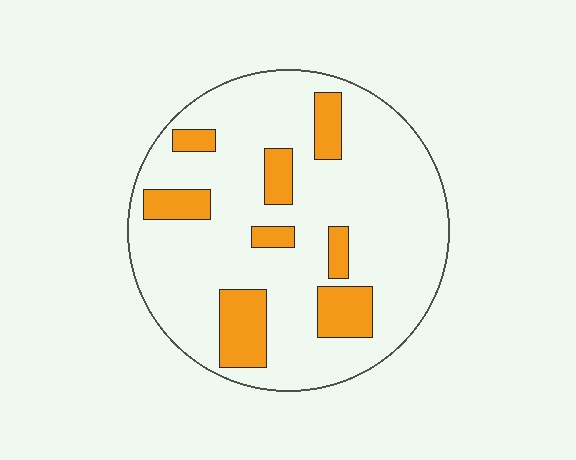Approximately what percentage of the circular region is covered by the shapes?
Approximately 20%.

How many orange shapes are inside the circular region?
8.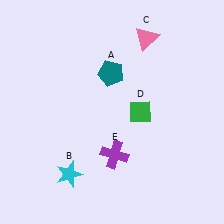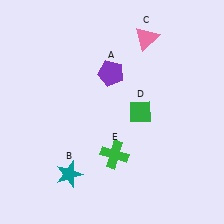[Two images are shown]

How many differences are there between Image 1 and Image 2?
There are 3 differences between the two images.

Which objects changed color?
A changed from teal to purple. B changed from cyan to teal. E changed from purple to green.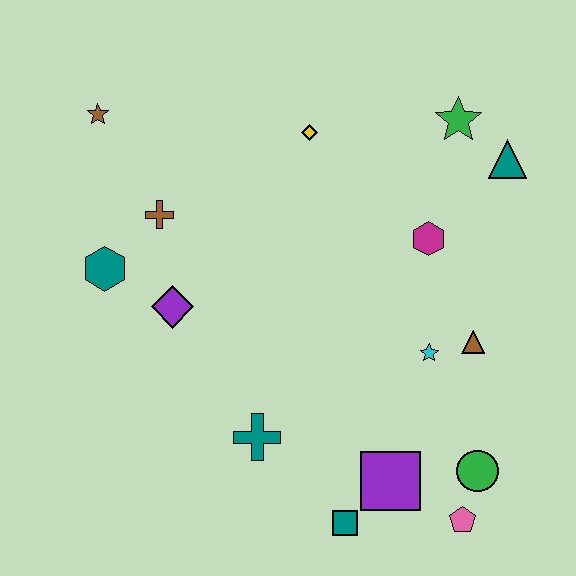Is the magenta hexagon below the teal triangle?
Yes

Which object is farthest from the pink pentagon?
The brown star is farthest from the pink pentagon.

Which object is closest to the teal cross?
The teal square is closest to the teal cross.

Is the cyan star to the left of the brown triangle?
Yes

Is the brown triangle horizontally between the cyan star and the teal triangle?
Yes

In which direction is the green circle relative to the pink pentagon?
The green circle is above the pink pentagon.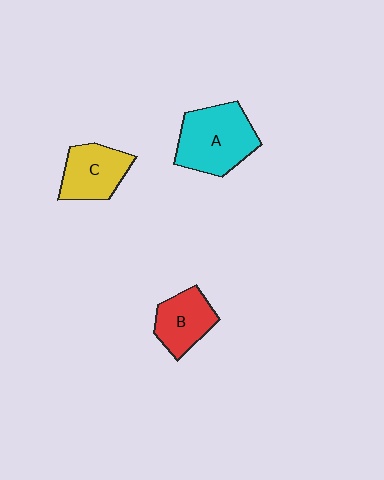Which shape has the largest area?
Shape A (cyan).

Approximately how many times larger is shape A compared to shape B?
Approximately 1.6 times.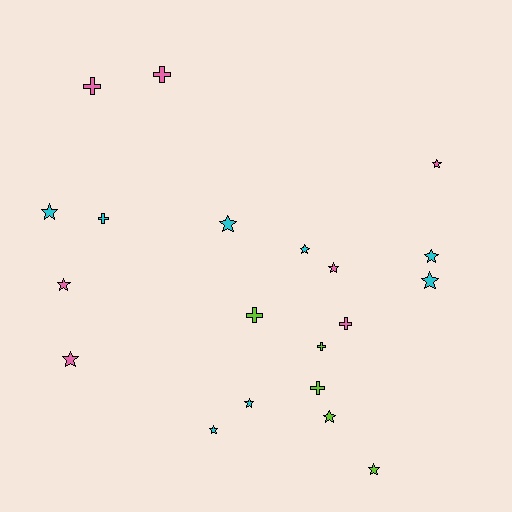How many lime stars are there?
There are 2 lime stars.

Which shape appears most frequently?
Star, with 13 objects.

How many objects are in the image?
There are 20 objects.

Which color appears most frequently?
Cyan, with 8 objects.